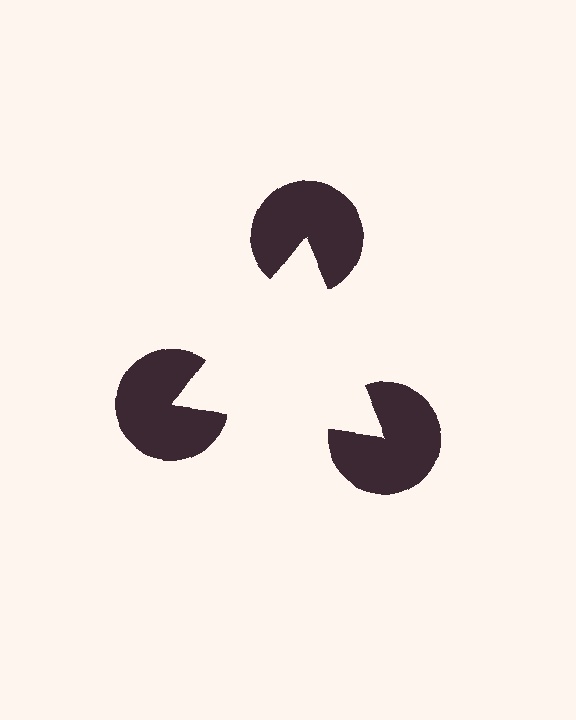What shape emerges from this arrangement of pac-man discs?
An illusory triangle — its edges are inferred from the aligned wedge cuts in the pac-man discs, not physically drawn.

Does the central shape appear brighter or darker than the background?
It typically appears slightly brighter than the background, even though no actual brightness change is drawn.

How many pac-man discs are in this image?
There are 3 — one at each vertex of the illusory triangle.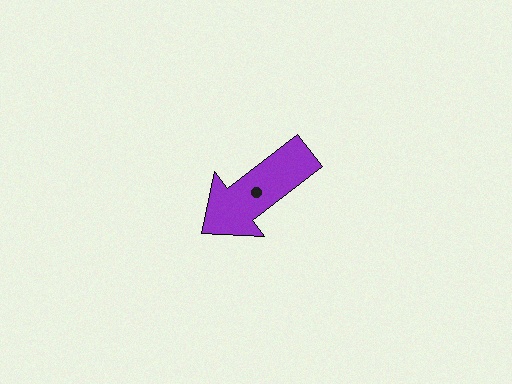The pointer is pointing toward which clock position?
Roughly 8 o'clock.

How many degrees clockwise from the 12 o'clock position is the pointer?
Approximately 233 degrees.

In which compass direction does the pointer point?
Southwest.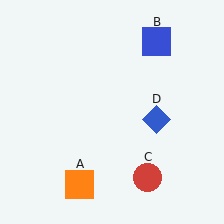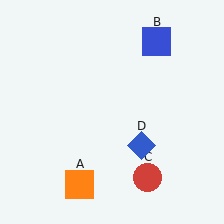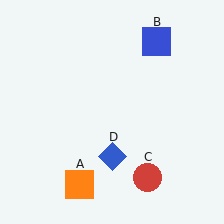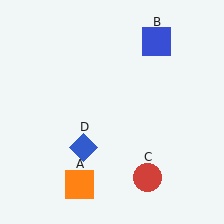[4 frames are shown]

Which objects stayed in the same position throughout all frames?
Orange square (object A) and blue square (object B) and red circle (object C) remained stationary.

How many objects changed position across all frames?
1 object changed position: blue diamond (object D).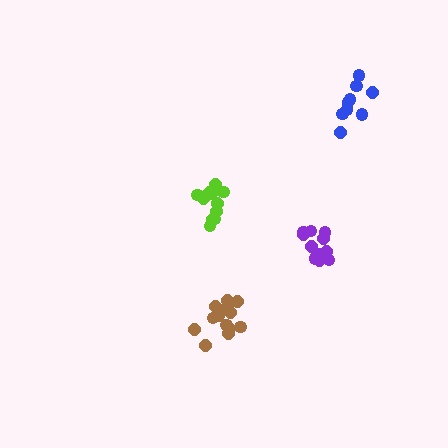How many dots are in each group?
Group 1: 13 dots, Group 2: 9 dots, Group 3: 13 dots, Group 4: 11 dots (46 total).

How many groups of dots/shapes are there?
There are 4 groups.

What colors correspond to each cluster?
The clusters are colored: brown, blue, lime, purple.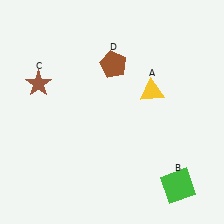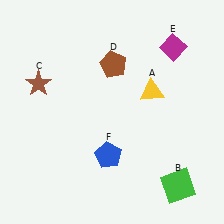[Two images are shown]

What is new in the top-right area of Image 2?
A magenta diamond (E) was added in the top-right area of Image 2.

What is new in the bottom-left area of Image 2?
A blue pentagon (F) was added in the bottom-left area of Image 2.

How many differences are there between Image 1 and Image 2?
There are 2 differences between the two images.